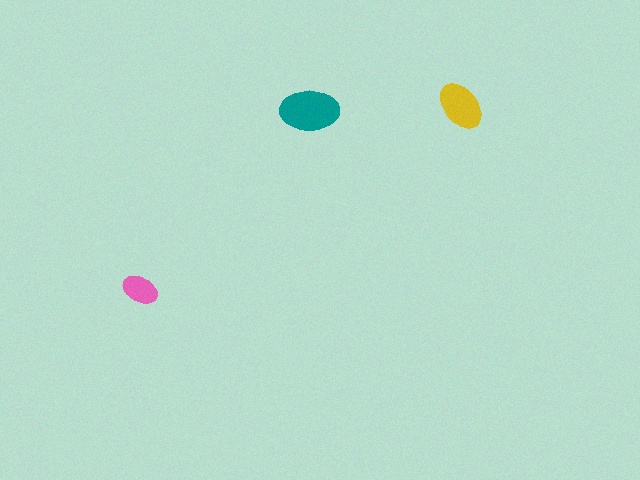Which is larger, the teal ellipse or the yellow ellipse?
The teal one.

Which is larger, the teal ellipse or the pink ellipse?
The teal one.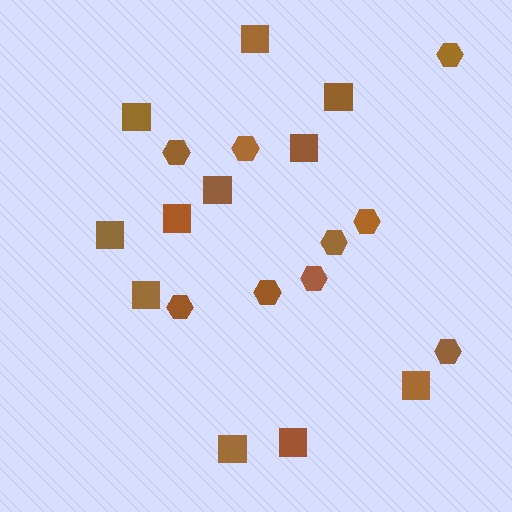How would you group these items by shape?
There are 2 groups: one group of hexagons (9) and one group of squares (11).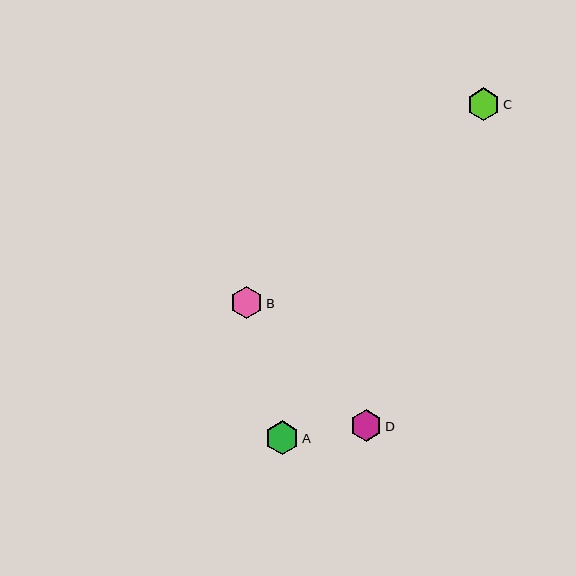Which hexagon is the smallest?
Hexagon D is the smallest with a size of approximately 32 pixels.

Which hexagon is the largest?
Hexagon A is the largest with a size of approximately 34 pixels.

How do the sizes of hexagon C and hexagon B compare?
Hexagon C and hexagon B are approximately the same size.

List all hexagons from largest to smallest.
From largest to smallest: A, C, B, D.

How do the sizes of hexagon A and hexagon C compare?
Hexagon A and hexagon C are approximately the same size.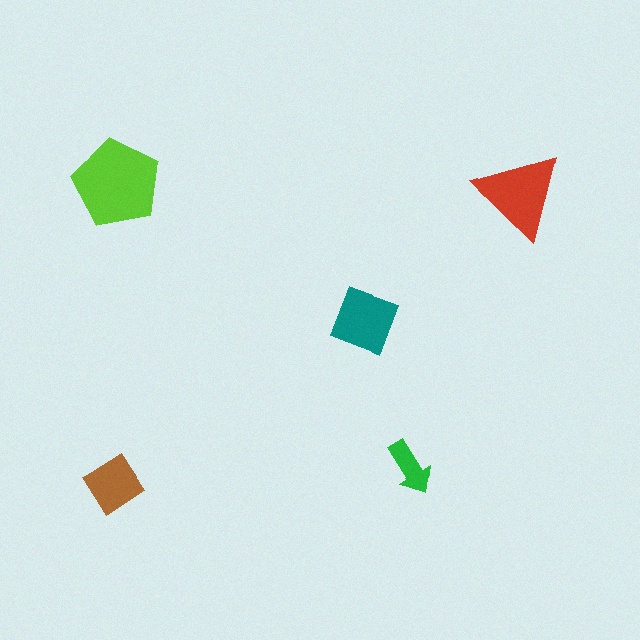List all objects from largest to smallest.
The lime pentagon, the red triangle, the teal square, the brown diamond, the green arrow.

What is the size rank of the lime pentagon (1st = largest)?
1st.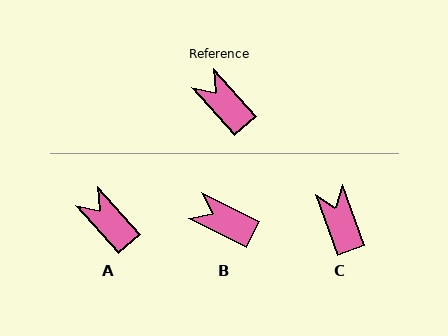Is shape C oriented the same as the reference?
No, it is off by about 22 degrees.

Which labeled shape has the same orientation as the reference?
A.